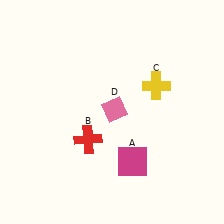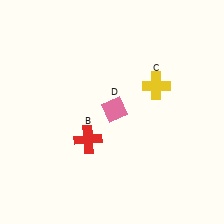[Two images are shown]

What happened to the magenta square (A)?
The magenta square (A) was removed in Image 2. It was in the bottom-right area of Image 1.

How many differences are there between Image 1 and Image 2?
There is 1 difference between the two images.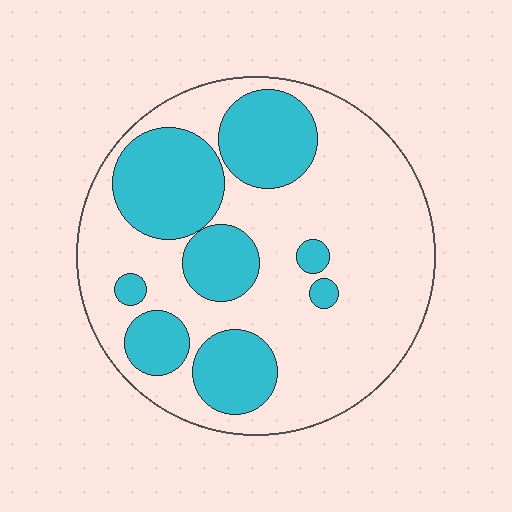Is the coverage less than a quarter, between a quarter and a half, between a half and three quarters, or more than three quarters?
Between a quarter and a half.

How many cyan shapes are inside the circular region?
8.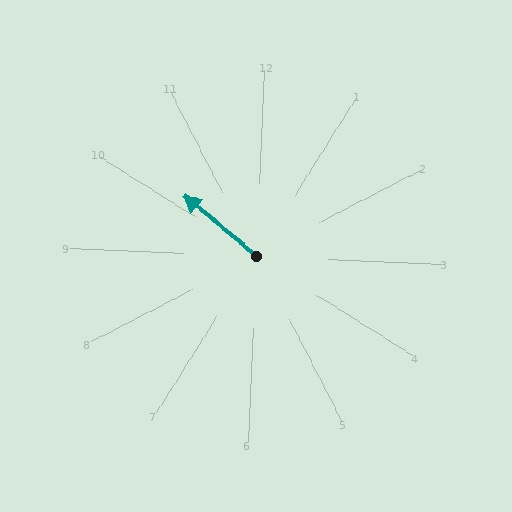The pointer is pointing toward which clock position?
Roughly 10 o'clock.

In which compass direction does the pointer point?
Northwest.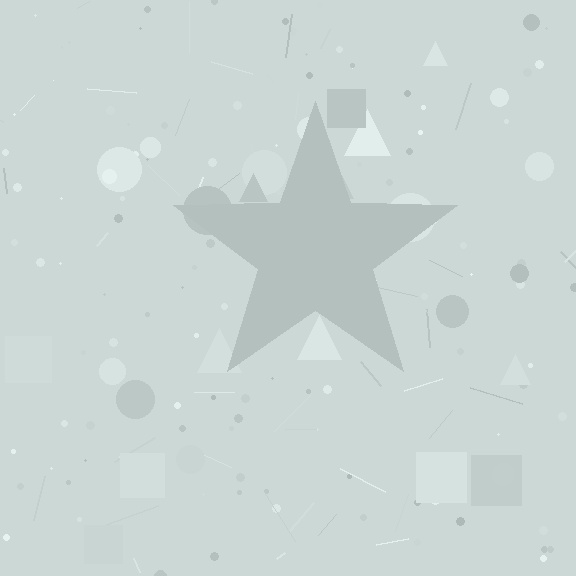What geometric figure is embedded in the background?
A star is embedded in the background.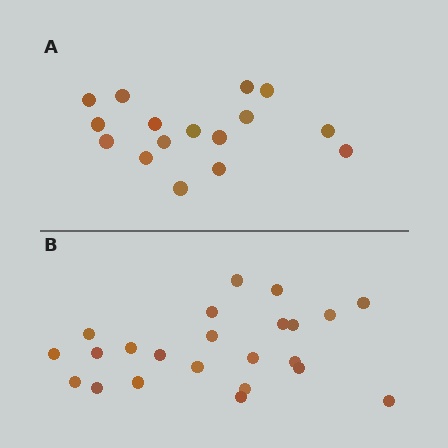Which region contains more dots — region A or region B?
Region B (the bottom region) has more dots.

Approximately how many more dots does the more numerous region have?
Region B has roughly 8 or so more dots than region A.